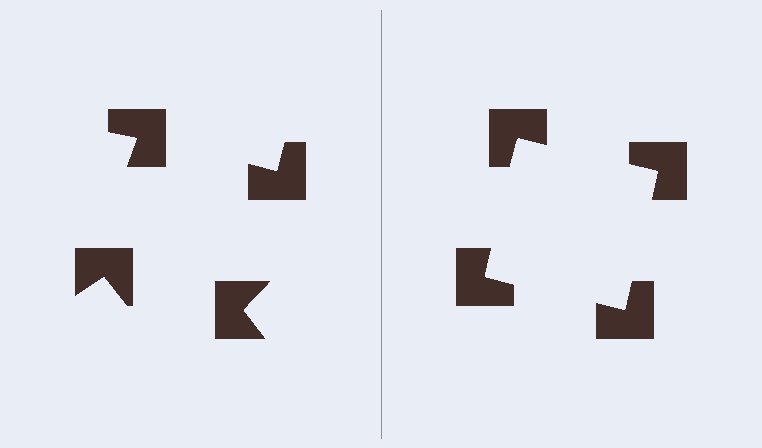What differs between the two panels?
The notched squares are positioned identically on both sides; only the wedge orientations differ. On the right they align to a square; on the left they are misaligned.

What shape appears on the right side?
An illusory square.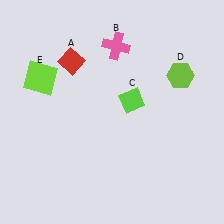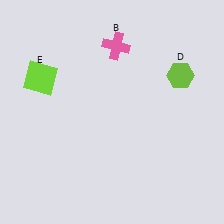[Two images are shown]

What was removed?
The lime diamond (C), the red diamond (A) were removed in Image 2.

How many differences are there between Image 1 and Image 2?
There are 2 differences between the two images.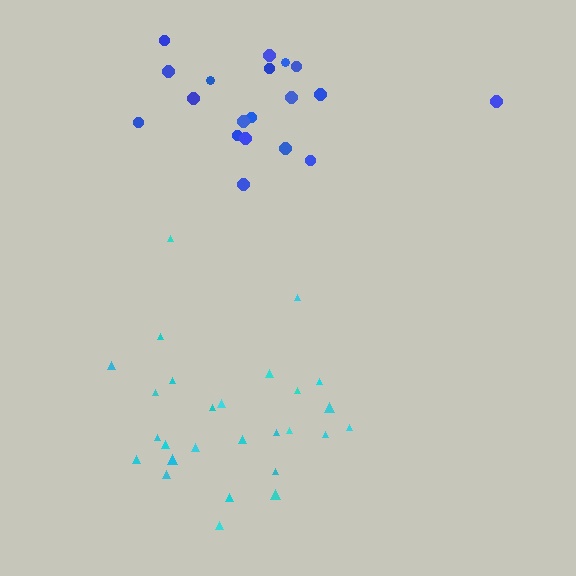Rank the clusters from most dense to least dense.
cyan, blue.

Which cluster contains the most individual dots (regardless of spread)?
Cyan (27).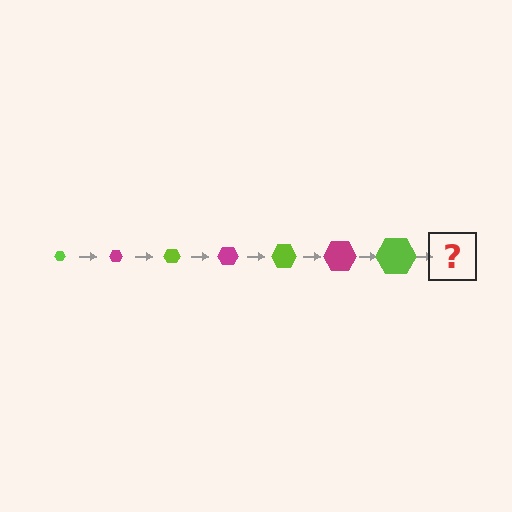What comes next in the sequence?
The next element should be a magenta hexagon, larger than the previous one.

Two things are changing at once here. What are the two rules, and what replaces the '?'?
The two rules are that the hexagon grows larger each step and the color cycles through lime and magenta. The '?' should be a magenta hexagon, larger than the previous one.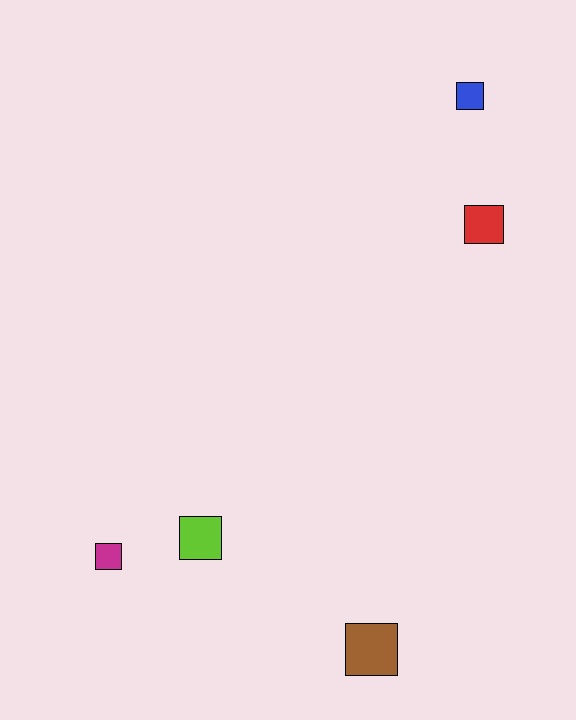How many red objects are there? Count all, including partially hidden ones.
There is 1 red object.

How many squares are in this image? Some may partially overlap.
There are 5 squares.